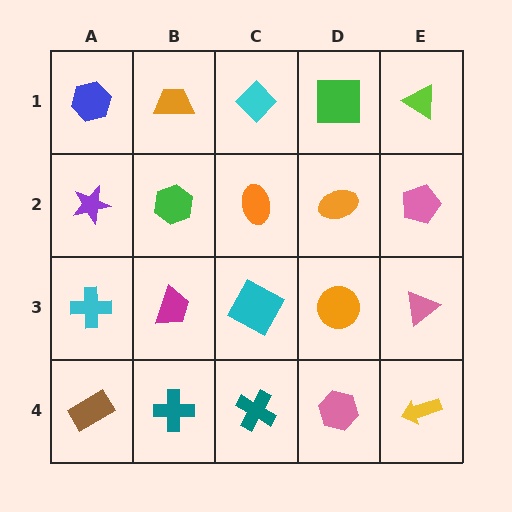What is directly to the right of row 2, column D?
A pink pentagon.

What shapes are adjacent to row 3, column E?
A pink pentagon (row 2, column E), a yellow arrow (row 4, column E), an orange circle (row 3, column D).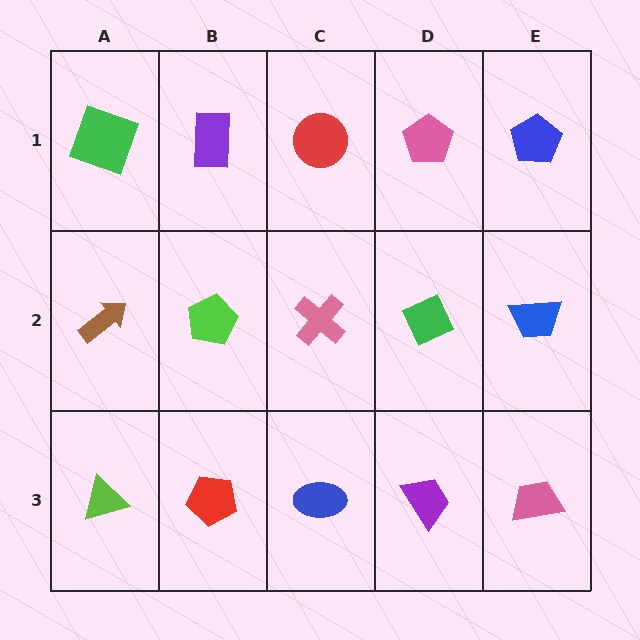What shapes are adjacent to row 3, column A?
A brown arrow (row 2, column A), a red pentagon (row 3, column B).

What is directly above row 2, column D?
A pink pentagon.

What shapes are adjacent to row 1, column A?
A brown arrow (row 2, column A), a purple rectangle (row 1, column B).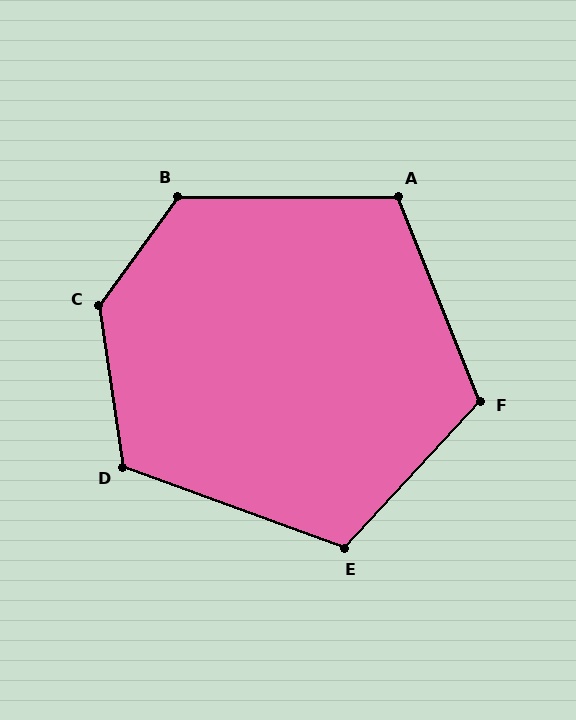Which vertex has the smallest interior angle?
A, at approximately 112 degrees.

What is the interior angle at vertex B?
Approximately 126 degrees (obtuse).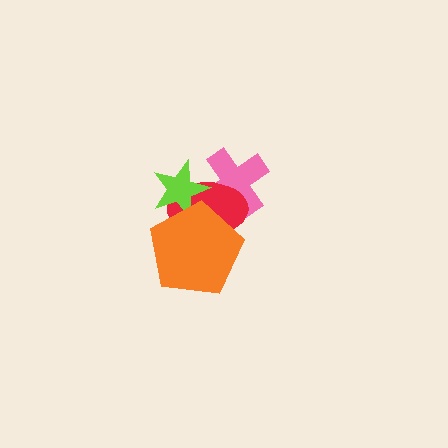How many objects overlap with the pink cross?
2 objects overlap with the pink cross.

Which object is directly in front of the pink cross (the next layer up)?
The red ellipse is directly in front of the pink cross.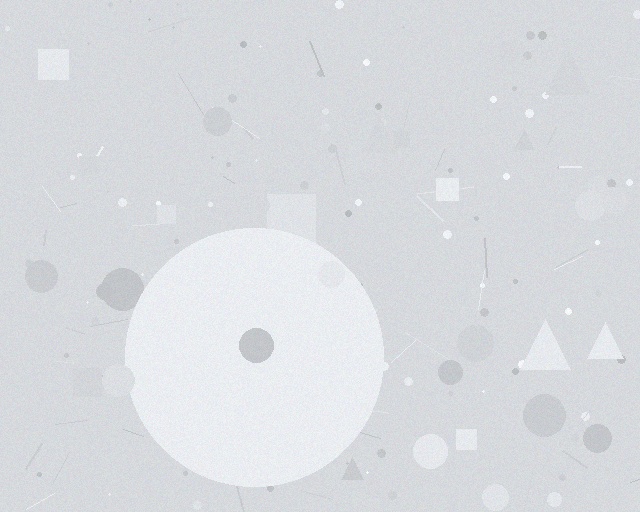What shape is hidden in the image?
A circle is hidden in the image.